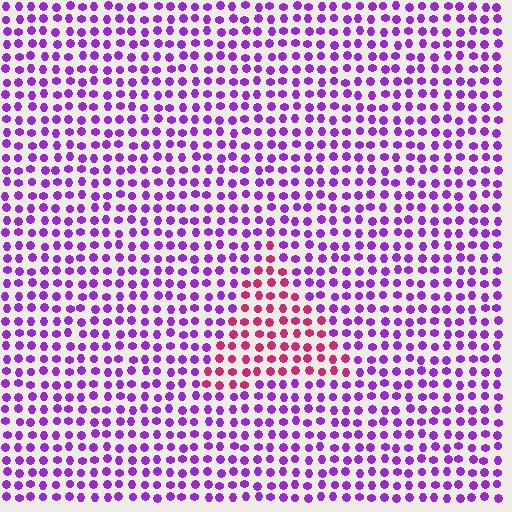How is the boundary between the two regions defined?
The boundary is defined purely by a slight shift in hue (about 52 degrees). Spacing, size, and orientation are identical on both sides.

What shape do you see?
I see a triangle.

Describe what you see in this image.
The image is filled with small purple elements in a uniform arrangement. A triangle-shaped region is visible where the elements are tinted to a slightly different hue, forming a subtle color boundary.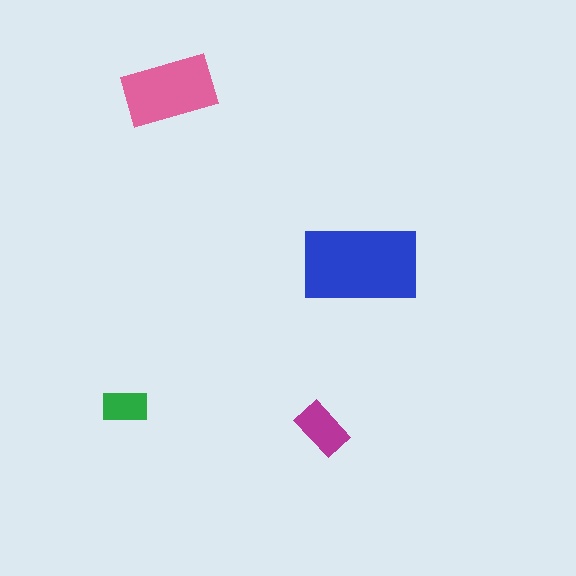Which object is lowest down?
The magenta rectangle is bottommost.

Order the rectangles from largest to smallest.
the blue one, the pink one, the magenta one, the green one.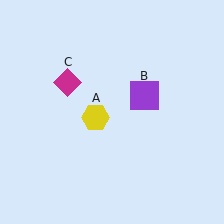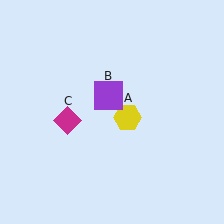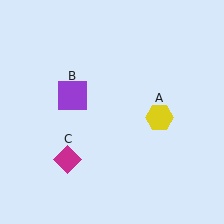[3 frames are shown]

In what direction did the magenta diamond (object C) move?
The magenta diamond (object C) moved down.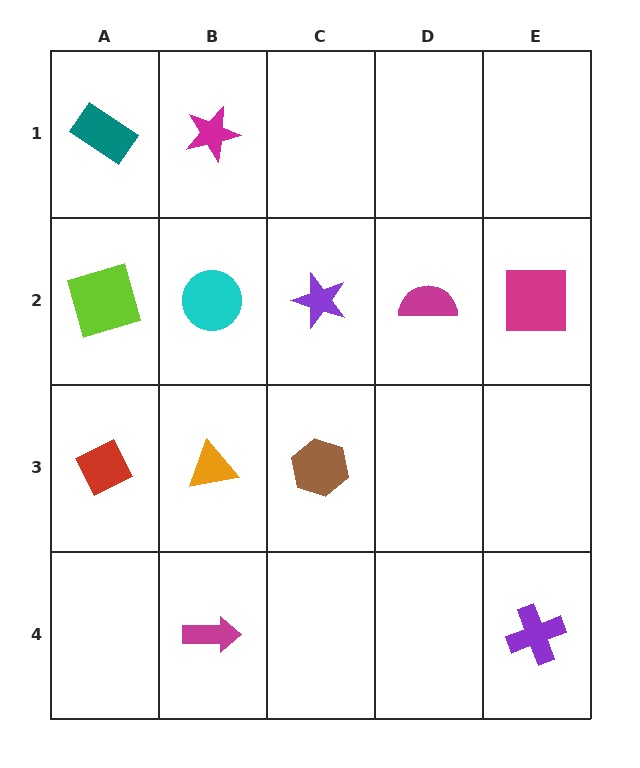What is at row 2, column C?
A purple star.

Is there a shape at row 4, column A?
No, that cell is empty.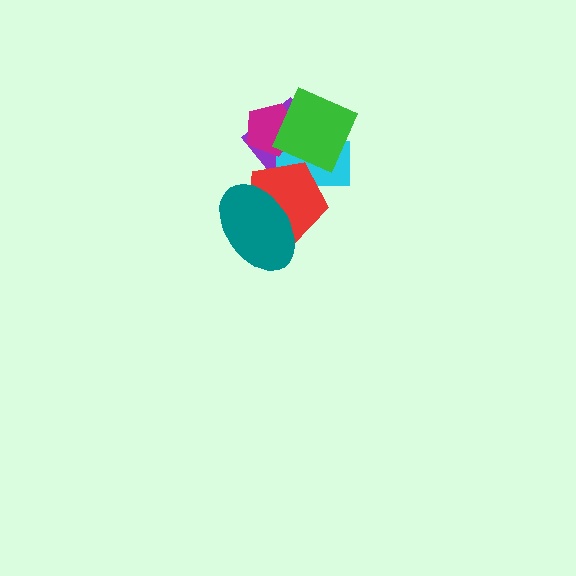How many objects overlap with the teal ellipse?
1 object overlaps with the teal ellipse.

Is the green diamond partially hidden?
Yes, it is partially covered by another shape.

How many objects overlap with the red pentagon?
4 objects overlap with the red pentagon.